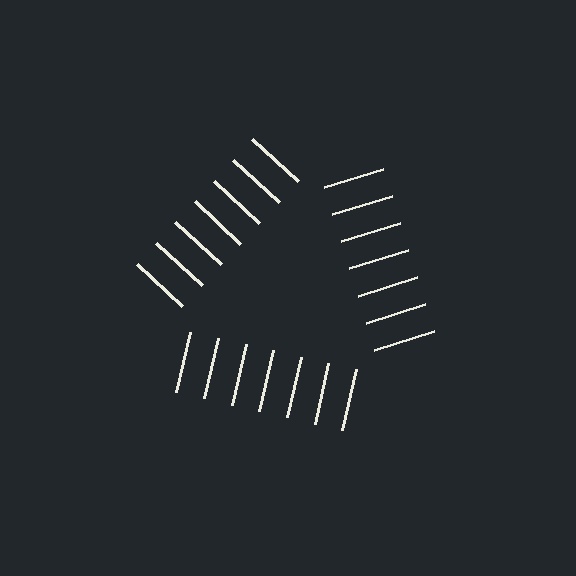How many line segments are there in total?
21 — 7 along each of the 3 edges.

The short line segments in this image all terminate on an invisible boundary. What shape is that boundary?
An illusory triangle — the line segments terminate on its edges but no continuous stroke is drawn.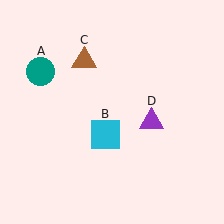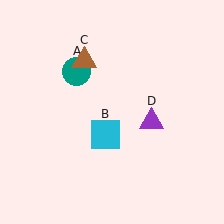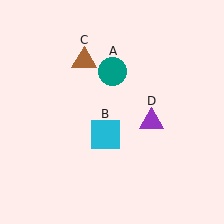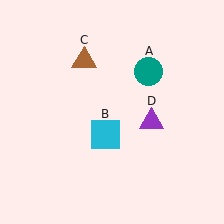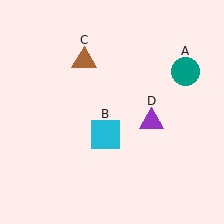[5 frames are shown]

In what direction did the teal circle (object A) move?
The teal circle (object A) moved right.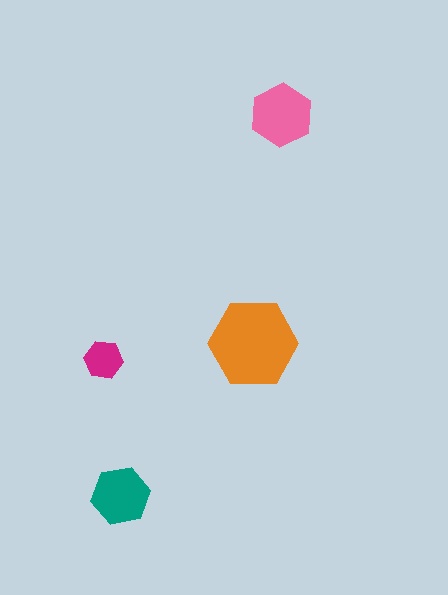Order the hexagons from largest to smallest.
the orange one, the pink one, the teal one, the magenta one.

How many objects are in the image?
There are 4 objects in the image.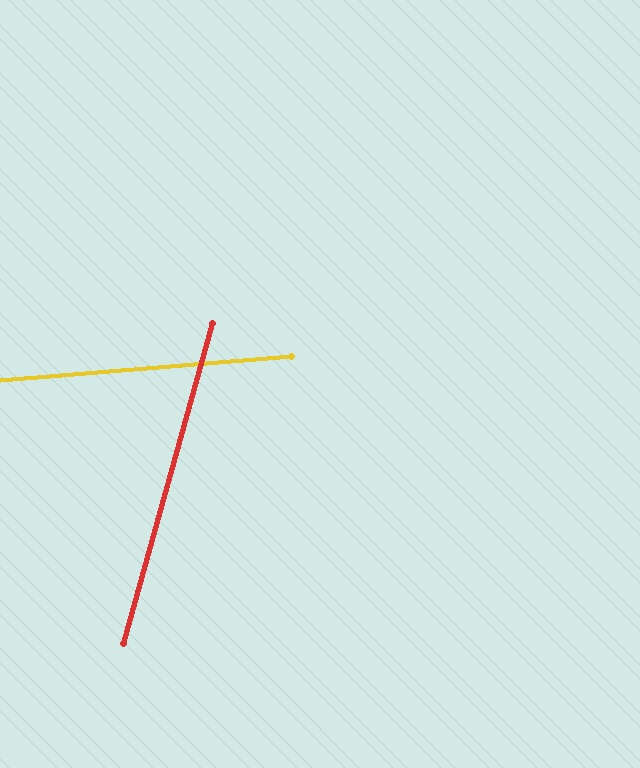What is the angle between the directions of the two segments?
Approximately 70 degrees.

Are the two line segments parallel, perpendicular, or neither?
Neither parallel nor perpendicular — they differ by about 70°.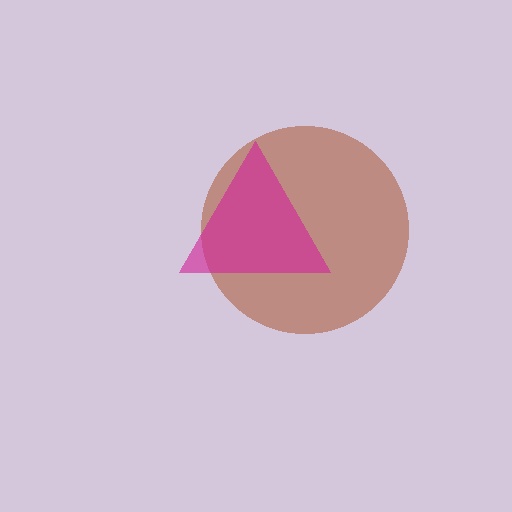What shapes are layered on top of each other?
The layered shapes are: a brown circle, a magenta triangle.